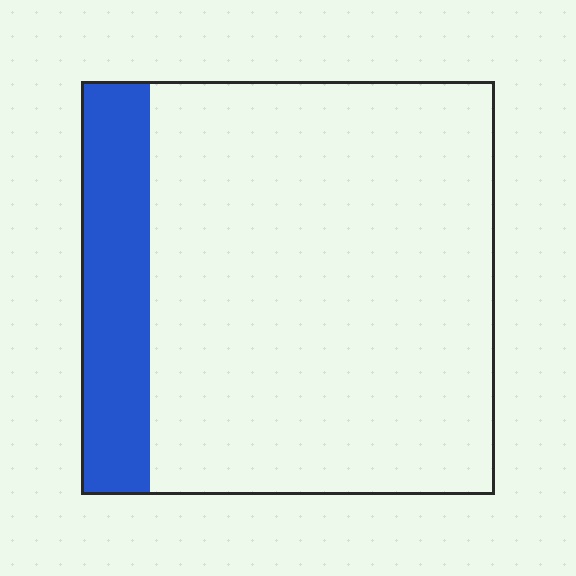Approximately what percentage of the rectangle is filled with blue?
Approximately 15%.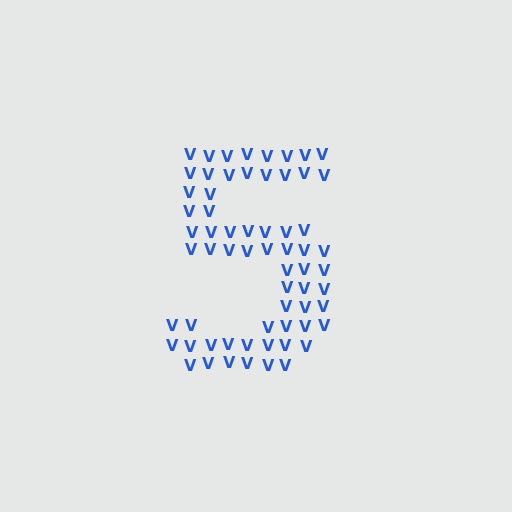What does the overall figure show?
The overall figure shows the digit 5.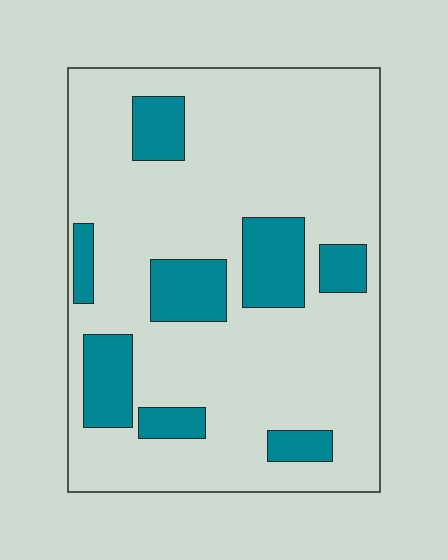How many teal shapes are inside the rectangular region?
8.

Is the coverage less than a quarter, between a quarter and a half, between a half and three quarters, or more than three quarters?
Less than a quarter.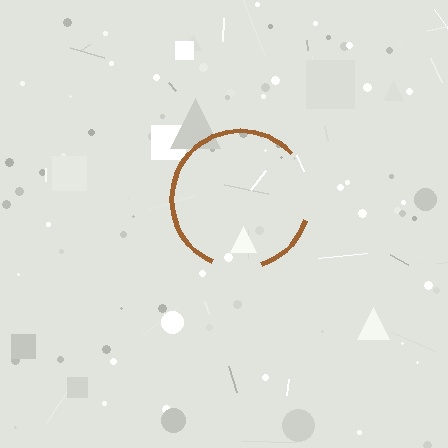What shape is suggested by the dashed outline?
The dashed outline suggests a circle.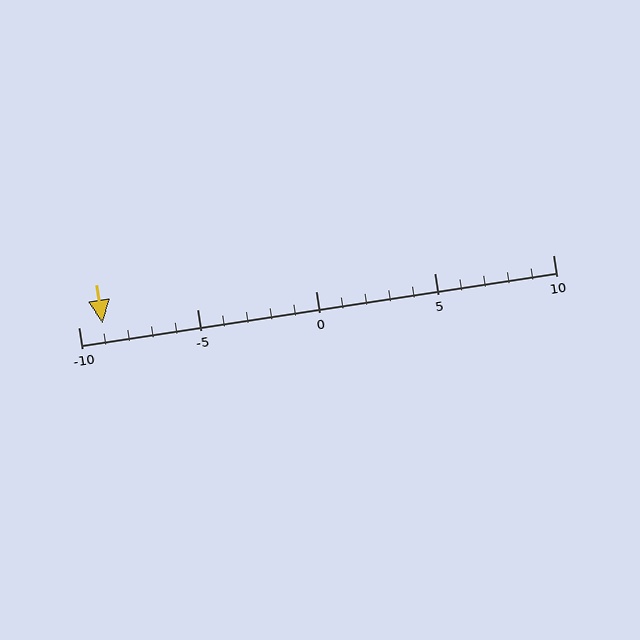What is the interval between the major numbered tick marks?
The major tick marks are spaced 5 units apart.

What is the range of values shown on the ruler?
The ruler shows values from -10 to 10.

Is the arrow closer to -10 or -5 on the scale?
The arrow is closer to -10.